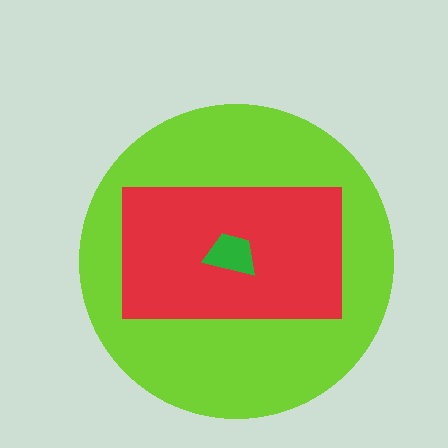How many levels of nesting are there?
3.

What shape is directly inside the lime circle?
The red rectangle.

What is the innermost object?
The green trapezoid.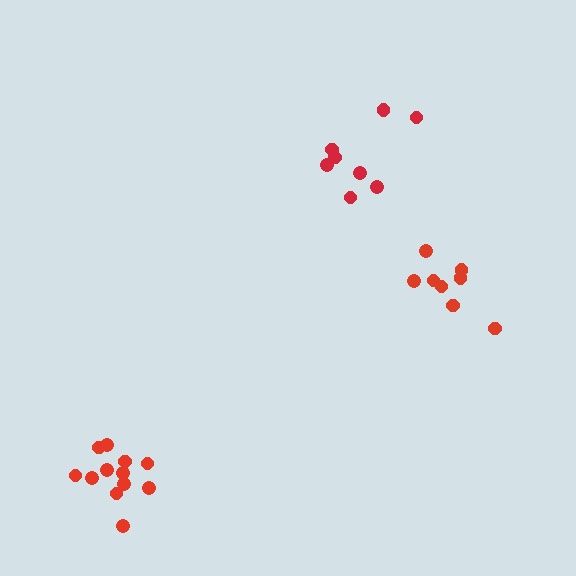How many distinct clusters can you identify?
There are 3 distinct clusters.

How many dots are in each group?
Group 1: 8 dots, Group 2: 12 dots, Group 3: 8 dots (28 total).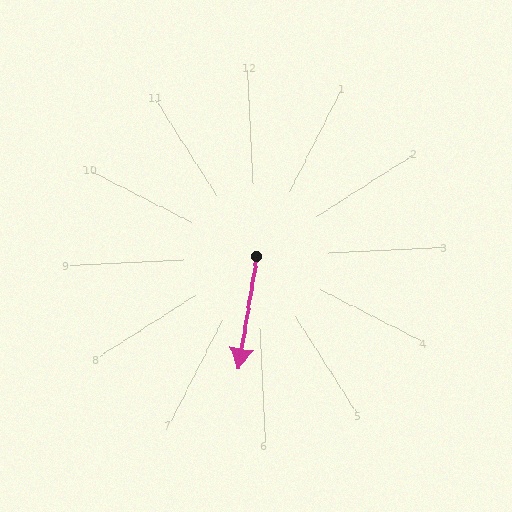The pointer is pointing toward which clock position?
Roughly 6 o'clock.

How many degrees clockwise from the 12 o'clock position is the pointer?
Approximately 192 degrees.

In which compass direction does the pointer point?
South.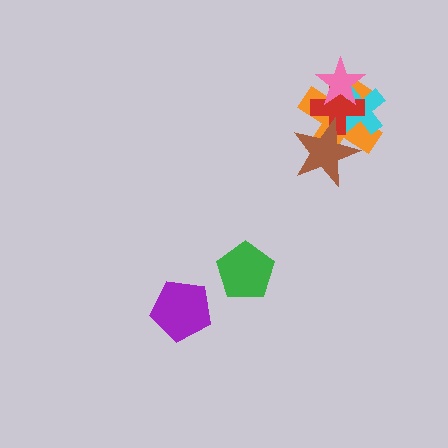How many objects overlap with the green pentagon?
0 objects overlap with the green pentagon.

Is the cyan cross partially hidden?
Yes, it is partially covered by another shape.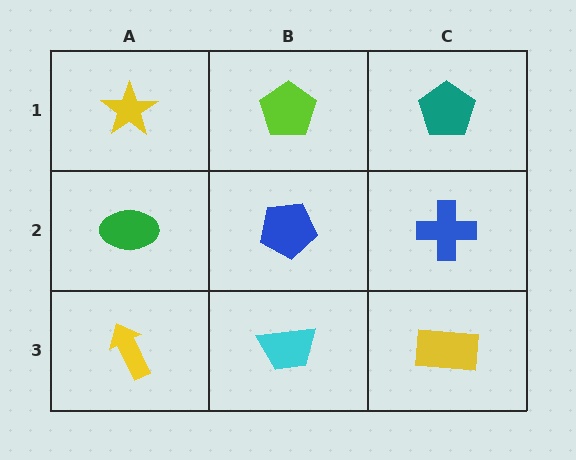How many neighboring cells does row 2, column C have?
3.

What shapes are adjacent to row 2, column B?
A lime pentagon (row 1, column B), a cyan trapezoid (row 3, column B), a green ellipse (row 2, column A), a blue cross (row 2, column C).